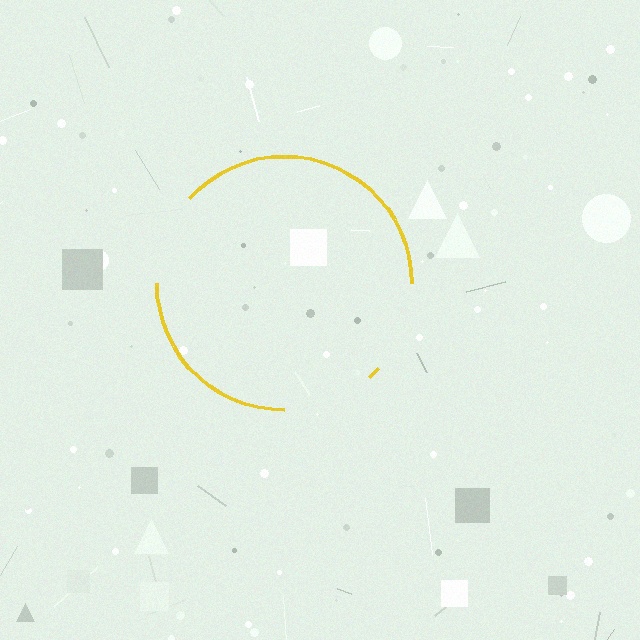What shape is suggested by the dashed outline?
The dashed outline suggests a circle.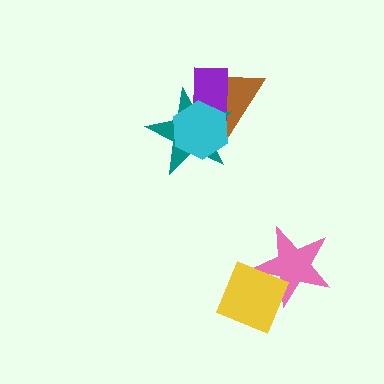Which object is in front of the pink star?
The yellow diamond is in front of the pink star.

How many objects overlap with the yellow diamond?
1 object overlaps with the yellow diamond.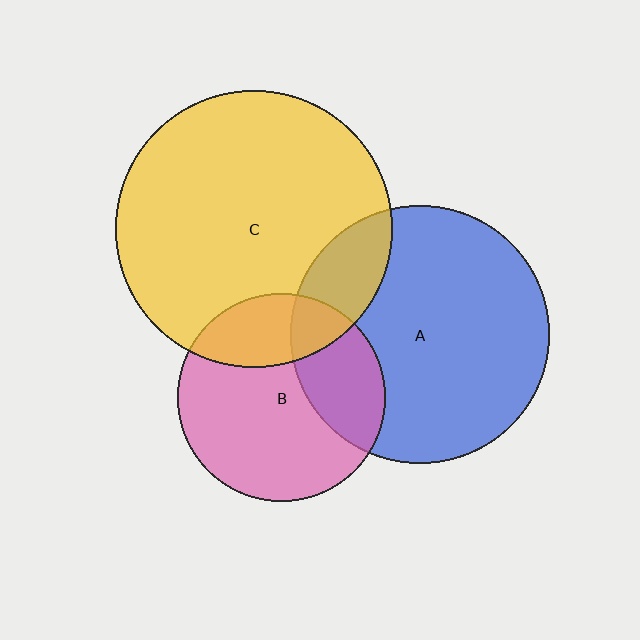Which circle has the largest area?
Circle C (yellow).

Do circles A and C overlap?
Yes.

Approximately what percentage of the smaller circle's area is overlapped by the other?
Approximately 15%.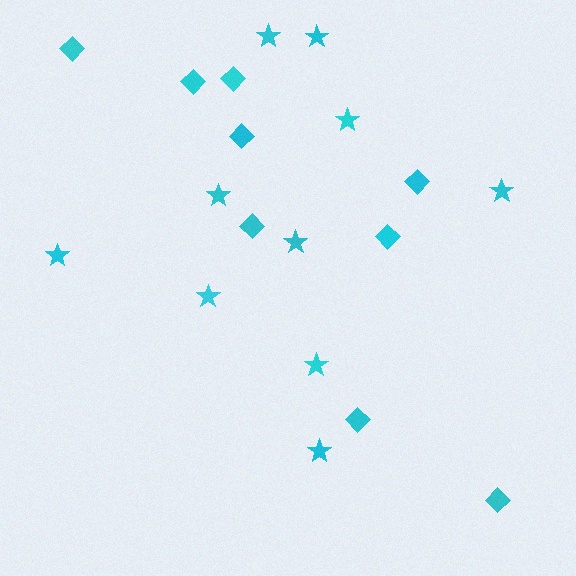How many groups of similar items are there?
There are 2 groups: one group of diamonds (9) and one group of stars (10).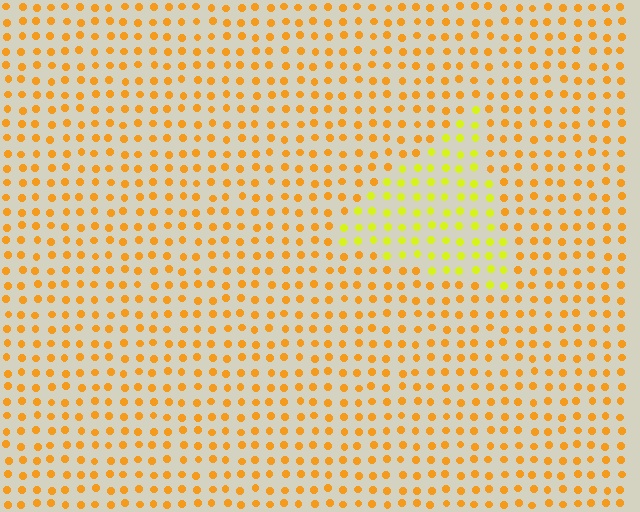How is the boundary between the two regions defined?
The boundary is defined purely by a slight shift in hue (about 33 degrees). Spacing, size, and orientation are identical on both sides.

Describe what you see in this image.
The image is filled with small orange elements in a uniform arrangement. A triangle-shaped region is visible where the elements are tinted to a slightly different hue, forming a subtle color boundary.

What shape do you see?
I see a triangle.